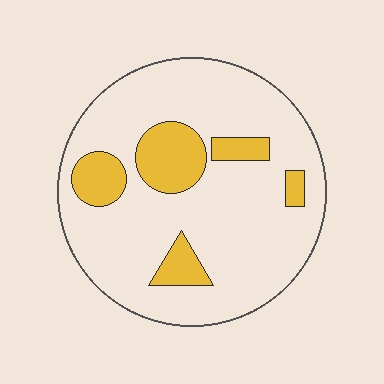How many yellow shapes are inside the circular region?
5.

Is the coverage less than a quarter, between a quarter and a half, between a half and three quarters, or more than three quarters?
Less than a quarter.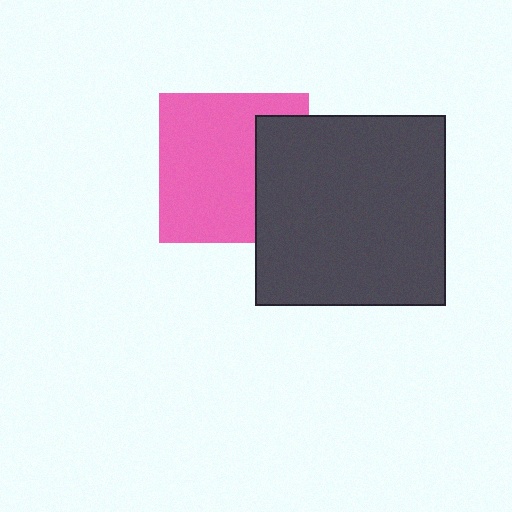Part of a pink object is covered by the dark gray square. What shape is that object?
It is a square.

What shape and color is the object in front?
The object in front is a dark gray square.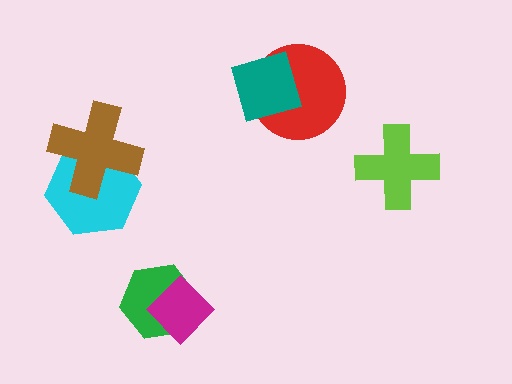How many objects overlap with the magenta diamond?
1 object overlaps with the magenta diamond.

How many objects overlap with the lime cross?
0 objects overlap with the lime cross.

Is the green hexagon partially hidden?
Yes, it is partially covered by another shape.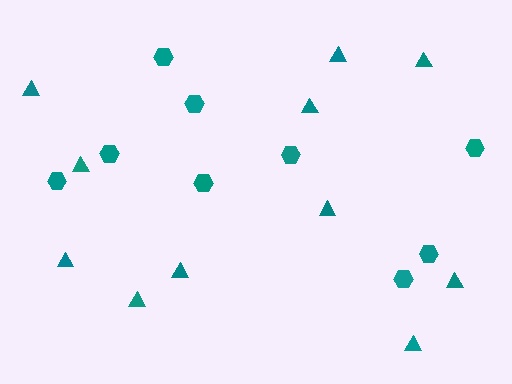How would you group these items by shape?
There are 2 groups: one group of hexagons (9) and one group of triangles (11).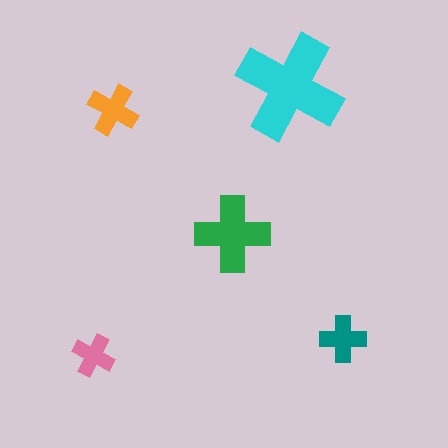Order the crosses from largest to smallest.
the cyan one, the green one, the orange one, the teal one, the pink one.